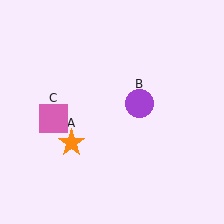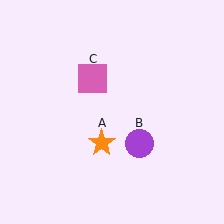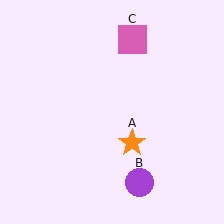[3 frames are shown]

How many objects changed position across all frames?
3 objects changed position: orange star (object A), purple circle (object B), pink square (object C).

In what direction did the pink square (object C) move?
The pink square (object C) moved up and to the right.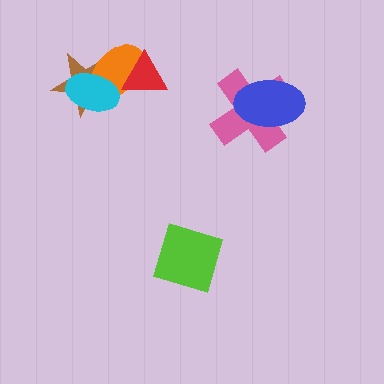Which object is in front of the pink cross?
The blue ellipse is in front of the pink cross.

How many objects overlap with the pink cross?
1 object overlaps with the pink cross.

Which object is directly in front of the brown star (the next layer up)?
The orange ellipse is directly in front of the brown star.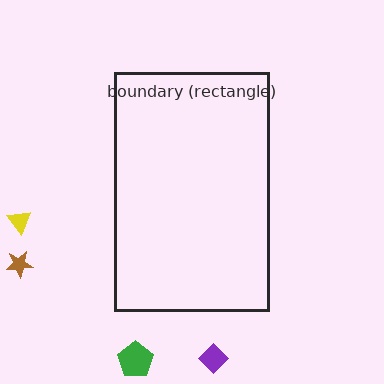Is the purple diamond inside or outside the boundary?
Outside.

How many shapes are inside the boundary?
0 inside, 4 outside.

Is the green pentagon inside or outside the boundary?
Outside.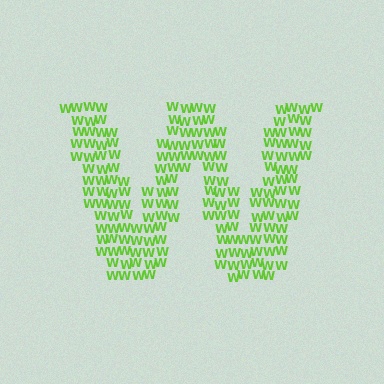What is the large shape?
The large shape is the letter W.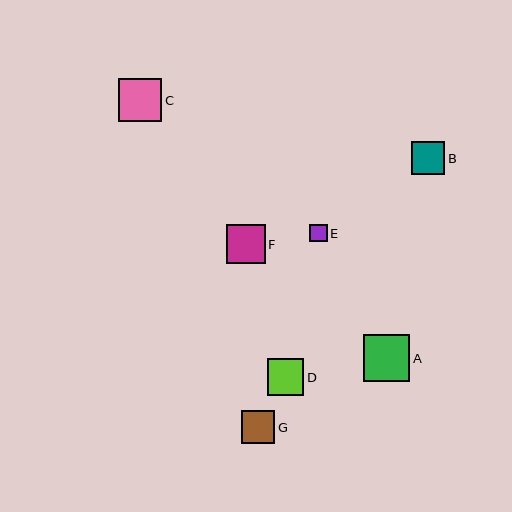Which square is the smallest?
Square E is the smallest with a size of approximately 17 pixels.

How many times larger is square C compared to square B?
Square C is approximately 1.3 times the size of square B.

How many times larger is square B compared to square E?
Square B is approximately 1.9 times the size of square E.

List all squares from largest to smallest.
From largest to smallest: A, C, F, D, G, B, E.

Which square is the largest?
Square A is the largest with a size of approximately 47 pixels.